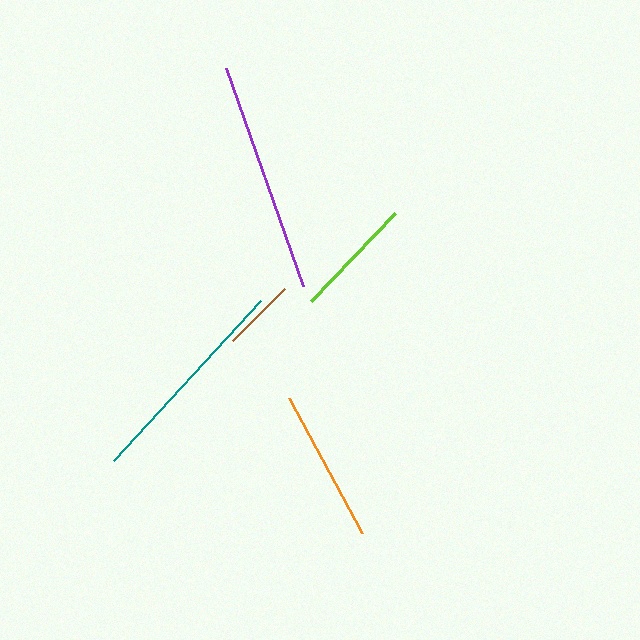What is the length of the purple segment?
The purple segment is approximately 231 pixels long.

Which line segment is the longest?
The purple line is the longest at approximately 231 pixels.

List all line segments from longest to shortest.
From longest to shortest: purple, teal, orange, lime, brown.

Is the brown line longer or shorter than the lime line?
The lime line is longer than the brown line.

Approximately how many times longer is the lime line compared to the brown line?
The lime line is approximately 1.6 times the length of the brown line.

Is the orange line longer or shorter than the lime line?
The orange line is longer than the lime line.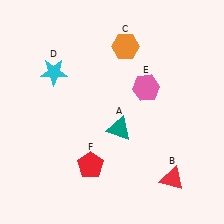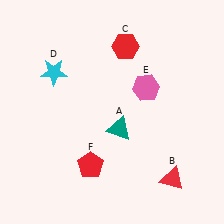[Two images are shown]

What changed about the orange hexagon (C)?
In Image 1, C is orange. In Image 2, it changed to red.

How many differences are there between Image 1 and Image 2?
There is 1 difference between the two images.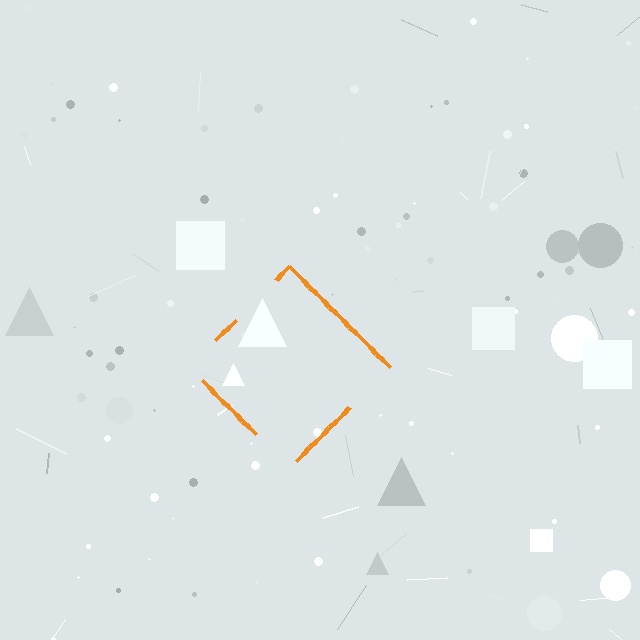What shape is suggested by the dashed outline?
The dashed outline suggests a diamond.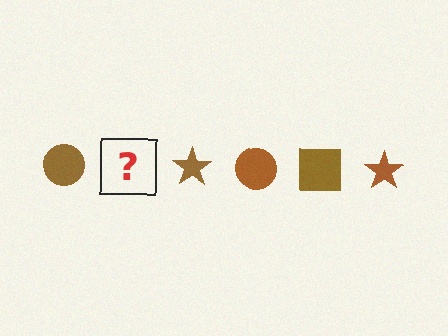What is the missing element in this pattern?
The missing element is a brown square.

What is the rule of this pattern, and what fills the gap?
The rule is that the pattern cycles through circle, square, star shapes in brown. The gap should be filled with a brown square.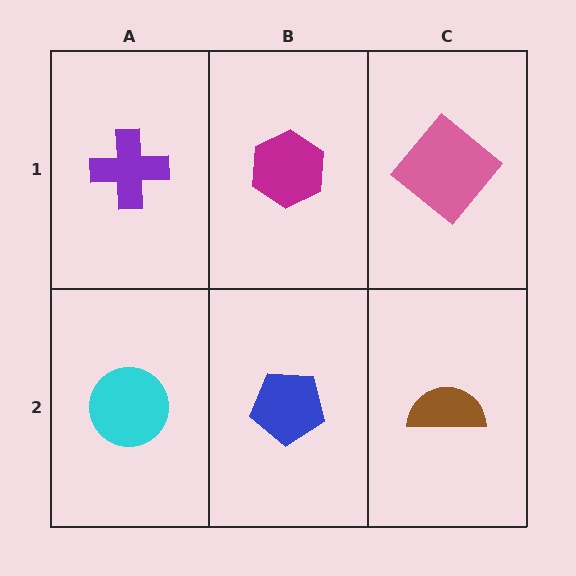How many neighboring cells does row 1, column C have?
2.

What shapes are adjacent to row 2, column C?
A pink diamond (row 1, column C), a blue pentagon (row 2, column B).